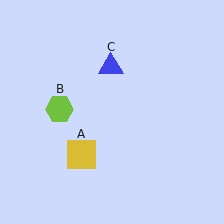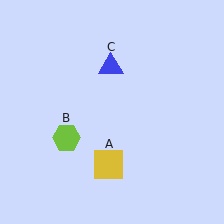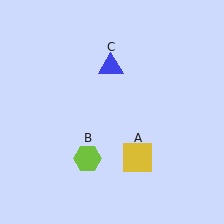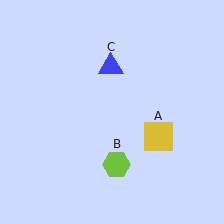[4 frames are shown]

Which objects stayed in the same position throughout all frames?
Blue triangle (object C) remained stationary.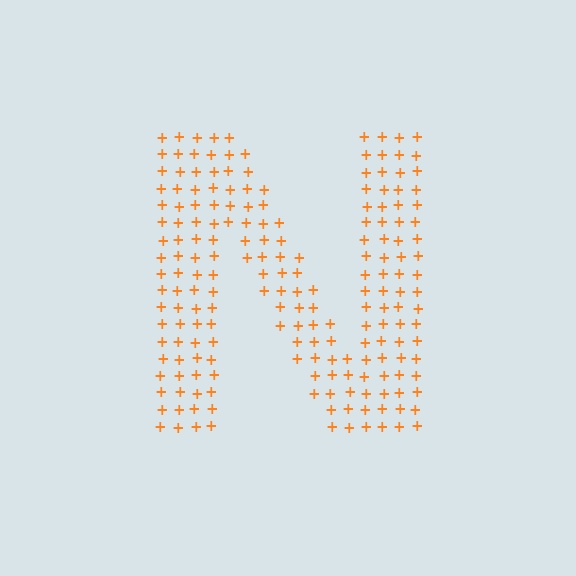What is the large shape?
The large shape is the letter N.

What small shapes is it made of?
It is made of small plus signs.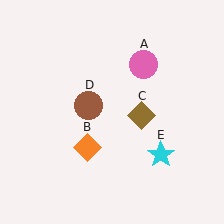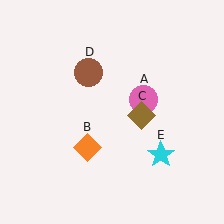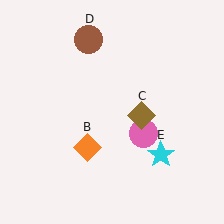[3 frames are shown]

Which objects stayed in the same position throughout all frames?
Orange diamond (object B) and brown diamond (object C) and cyan star (object E) remained stationary.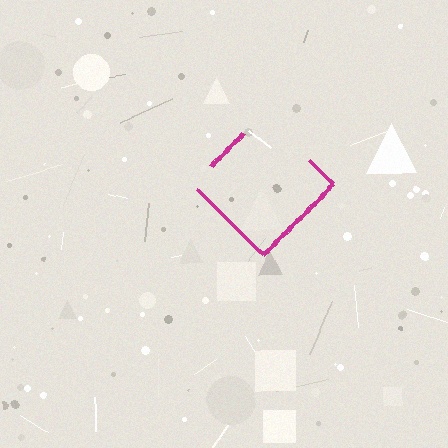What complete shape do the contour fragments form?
The contour fragments form a diamond.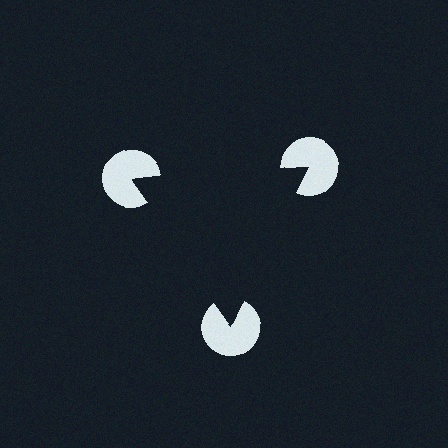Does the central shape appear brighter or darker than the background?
It typically appears slightly darker than the background, even though no actual brightness change is drawn.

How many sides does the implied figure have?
3 sides.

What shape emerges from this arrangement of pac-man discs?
An illusory triangle — its edges are inferred from the aligned wedge cuts in the pac-man discs, not physically drawn.